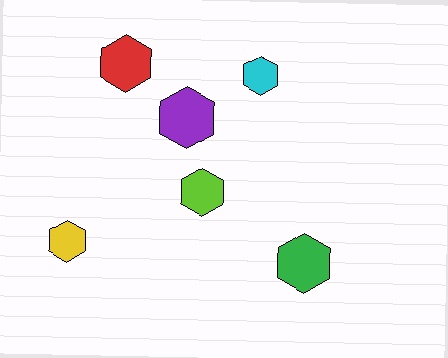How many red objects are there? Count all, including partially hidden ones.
There is 1 red object.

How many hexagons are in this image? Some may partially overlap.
There are 6 hexagons.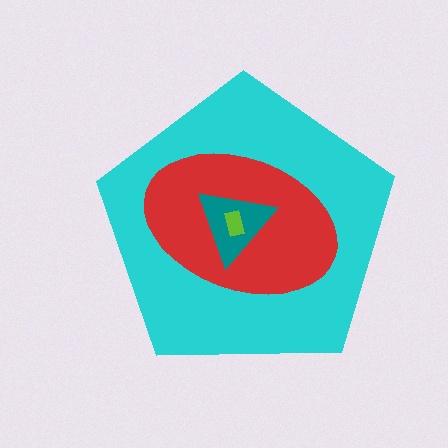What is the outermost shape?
The cyan pentagon.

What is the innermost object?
The lime rectangle.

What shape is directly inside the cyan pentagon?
The red ellipse.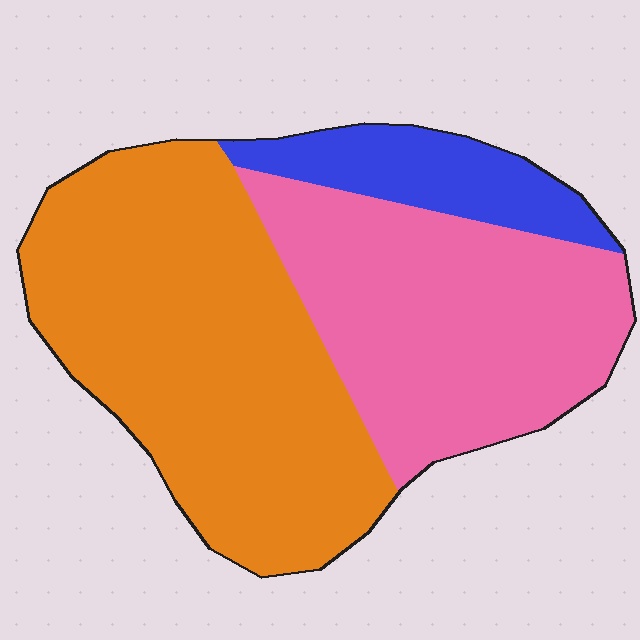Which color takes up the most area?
Orange, at roughly 50%.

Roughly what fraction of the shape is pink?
Pink covers about 35% of the shape.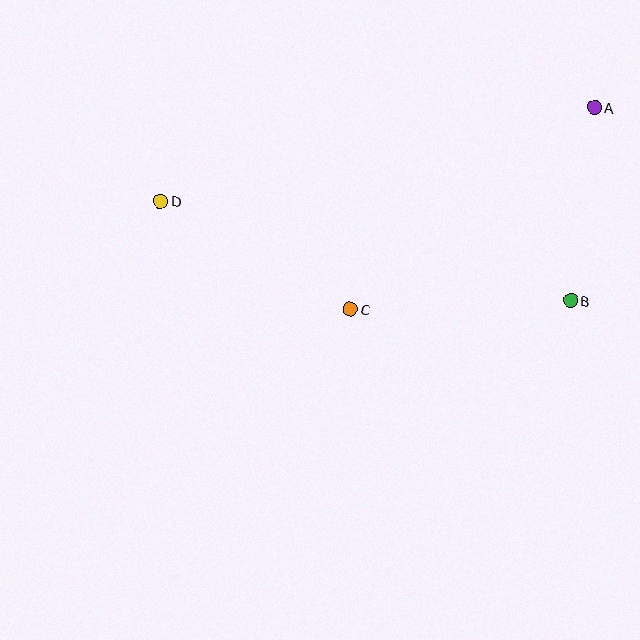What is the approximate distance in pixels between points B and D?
The distance between B and D is approximately 422 pixels.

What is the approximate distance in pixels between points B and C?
The distance between B and C is approximately 221 pixels.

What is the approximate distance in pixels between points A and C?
The distance between A and C is approximately 317 pixels.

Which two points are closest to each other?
Points A and B are closest to each other.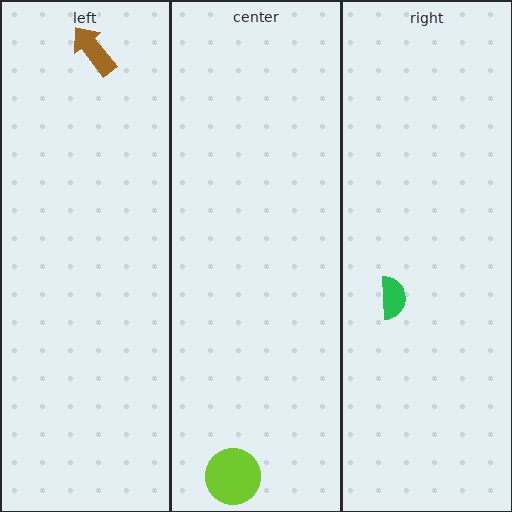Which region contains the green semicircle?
The right region.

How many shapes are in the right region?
1.